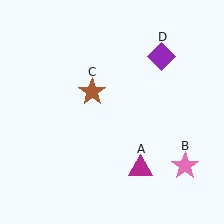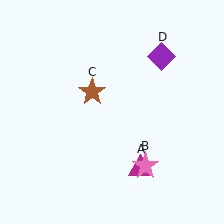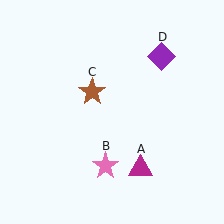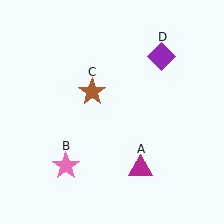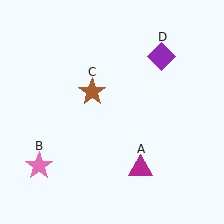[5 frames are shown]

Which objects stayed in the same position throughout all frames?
Magenta triangle (object A) and brown star (object C) and purple diamond (object D) remained stationary.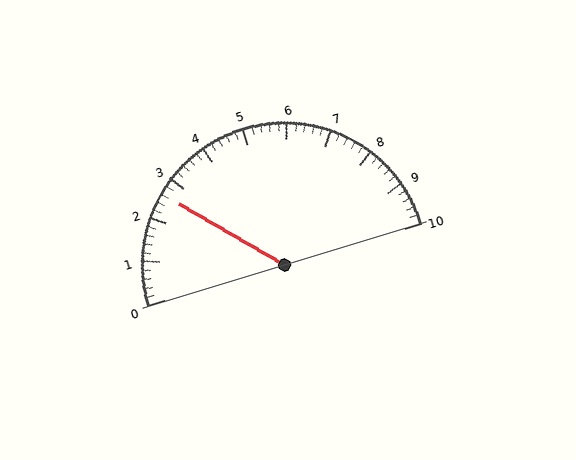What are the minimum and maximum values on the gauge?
The gauge ranges from 0 to 10.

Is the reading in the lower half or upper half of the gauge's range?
The reading is in the lower half of the range (0 to 10).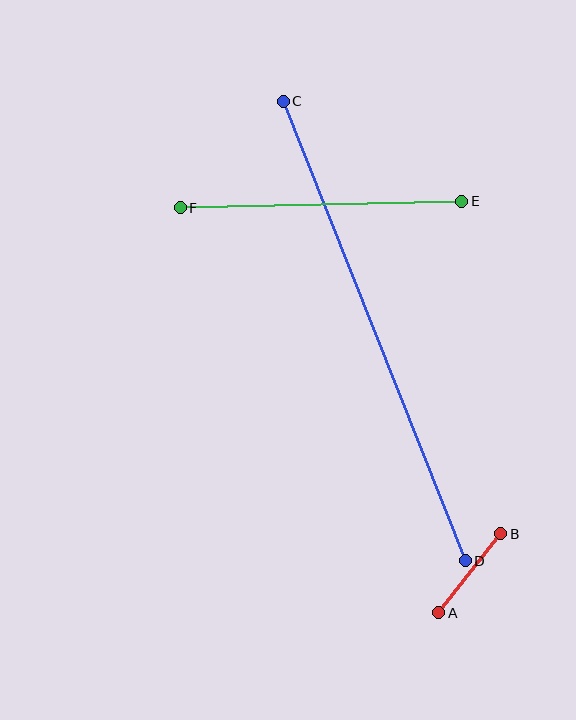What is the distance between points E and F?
The distance is approximately 282 pixels.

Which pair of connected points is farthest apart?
Points C and D are farthest apart.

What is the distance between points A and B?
The distance is approximately 100 pixels.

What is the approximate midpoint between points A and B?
The midpoint is at approximately (470, 573) pixels.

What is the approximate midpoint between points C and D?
The midpoint is at approximately (374, 331) pixels.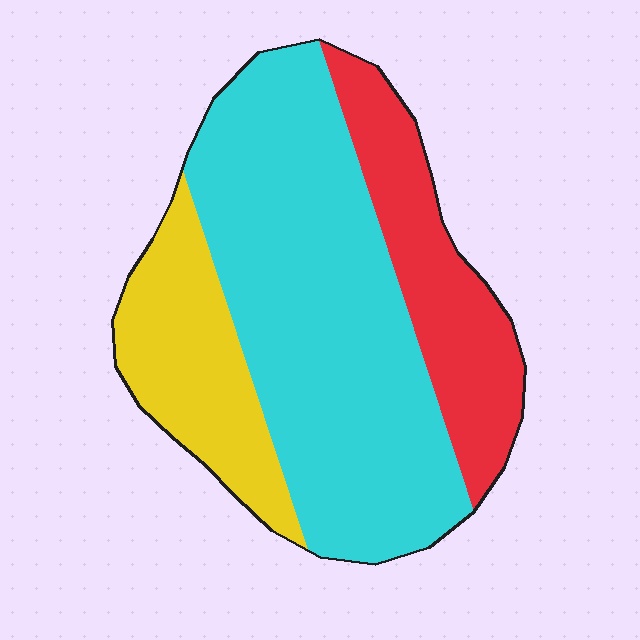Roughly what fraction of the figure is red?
Red takes up about one fifth (1/5) of the figure.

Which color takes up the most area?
Cyan, at roughly 55%.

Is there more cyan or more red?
Cyan.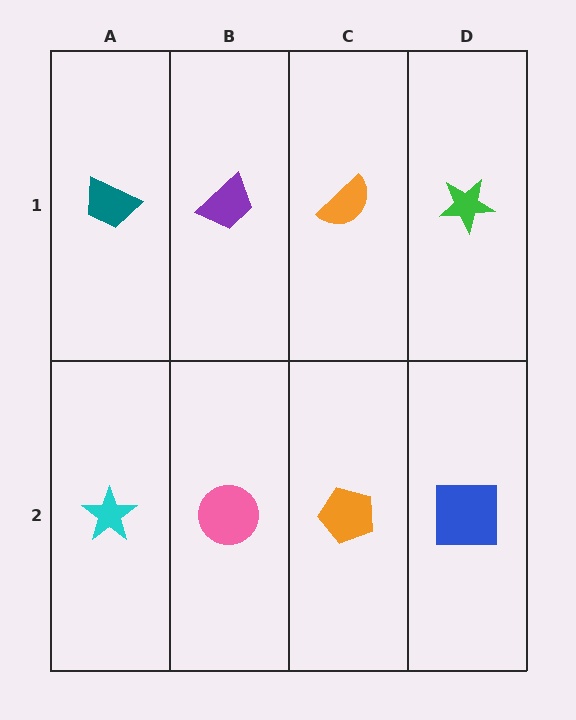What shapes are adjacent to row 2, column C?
An orange semicircle (row 1, column C), a pink circle (row 2, column B), a blue square (row 2, column D).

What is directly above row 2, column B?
A purple trapezoid.